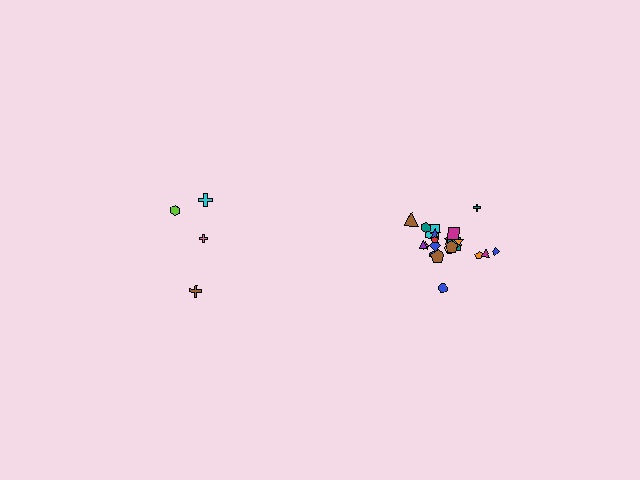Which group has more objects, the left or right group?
The right group.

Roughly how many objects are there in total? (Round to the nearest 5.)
Roughly 25 objects in total.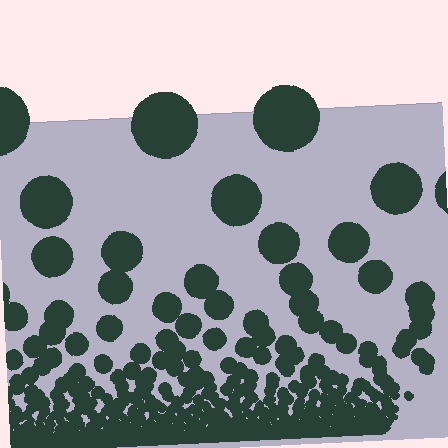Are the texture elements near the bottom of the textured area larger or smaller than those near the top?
Smaller. The gradient is inverted — elements near the bottom are smaller and denser.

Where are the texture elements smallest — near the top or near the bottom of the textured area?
Near the bottom.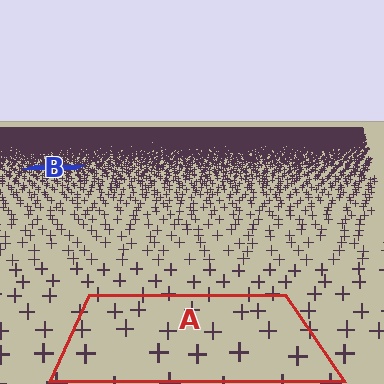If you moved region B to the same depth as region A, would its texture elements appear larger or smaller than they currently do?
They would appear larger. At a closer depth, the same texture elements are projected at a bigger on-screen size.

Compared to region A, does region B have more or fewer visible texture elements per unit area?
Region B has more texture elements per unit area — they are packed more densely because it is farther away.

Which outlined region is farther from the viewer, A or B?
Region B is farther from the viewer — the texture elements inside it appear smaller and more densely packed.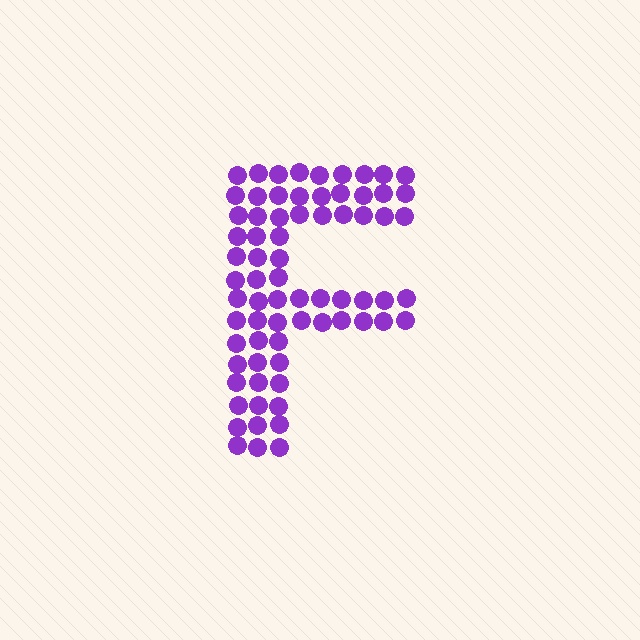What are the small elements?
The small elements are circles.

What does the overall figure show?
The overall figure shows the letter F.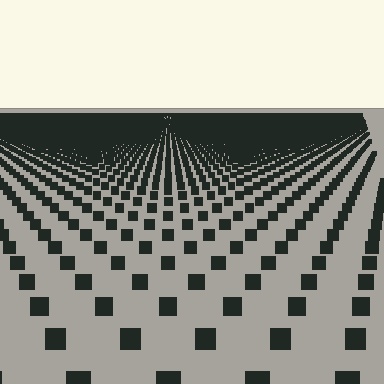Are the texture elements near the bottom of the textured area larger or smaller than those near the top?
Larger. Near the bottom, elements are closer to the viewer and appear at a bigger on-screen size.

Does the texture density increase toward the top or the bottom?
Density increases toward the top.